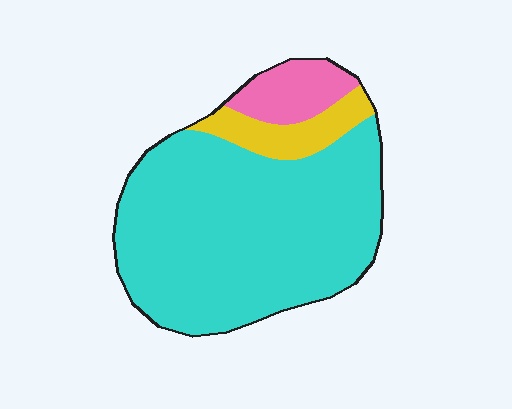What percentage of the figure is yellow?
Yellow takes up about one tenth (1/10) of the figure.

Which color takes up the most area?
Cyan, at roughly 80%.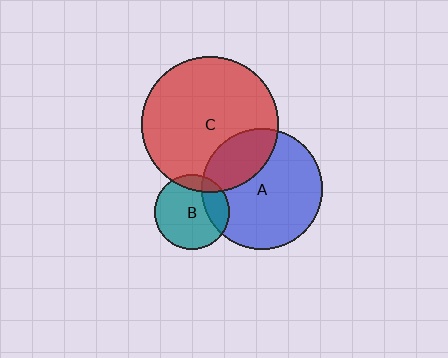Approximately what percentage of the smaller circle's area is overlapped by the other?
Approximately 15%.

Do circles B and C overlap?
Yes.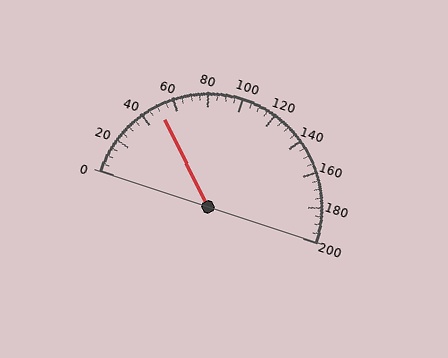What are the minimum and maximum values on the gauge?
The gauge ranges from 0 to 200.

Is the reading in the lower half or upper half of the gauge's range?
The reading is in the lower half of the range (0 to 200).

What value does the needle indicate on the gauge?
The needle indicates approximately 50.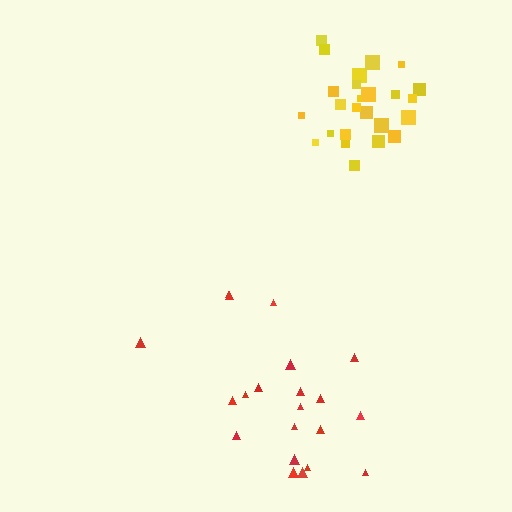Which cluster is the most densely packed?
Yellow.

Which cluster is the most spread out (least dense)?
Red.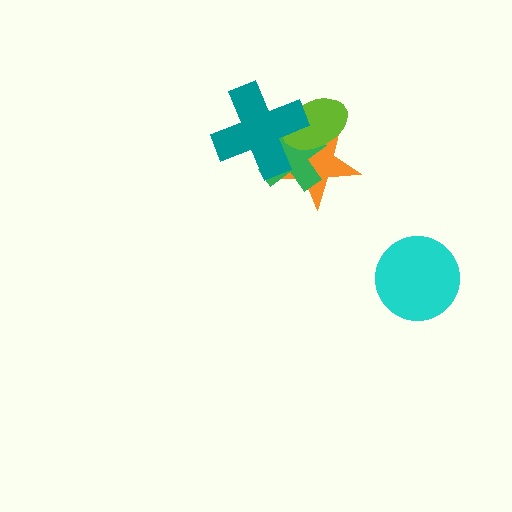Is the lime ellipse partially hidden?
Yes, it is partially covered by another shape.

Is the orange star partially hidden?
Yes, it is partially covered by another shape.